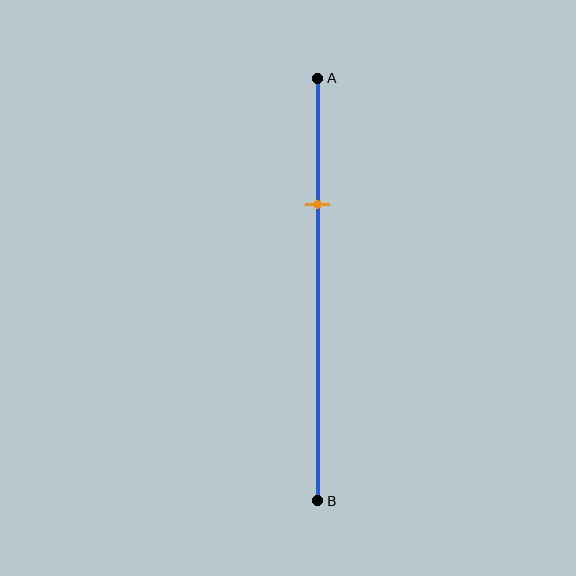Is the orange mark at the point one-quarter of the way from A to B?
No, the mark is at about 30% from A, not at the 25% one-quarter point.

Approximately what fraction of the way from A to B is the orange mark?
The orange mark is approximately 30% of the way from A to B.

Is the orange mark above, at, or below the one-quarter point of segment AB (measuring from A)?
The orange mark is below the one-quarter point of segment AB.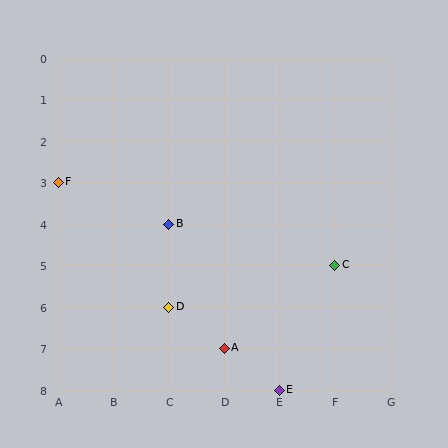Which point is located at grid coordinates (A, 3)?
Point F is at (A, 3).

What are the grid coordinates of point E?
Point E is at grid coordinates (E, 8).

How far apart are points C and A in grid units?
Points C and A are 2 columns and 2 rows apart (about 2.8 grid units diagonally).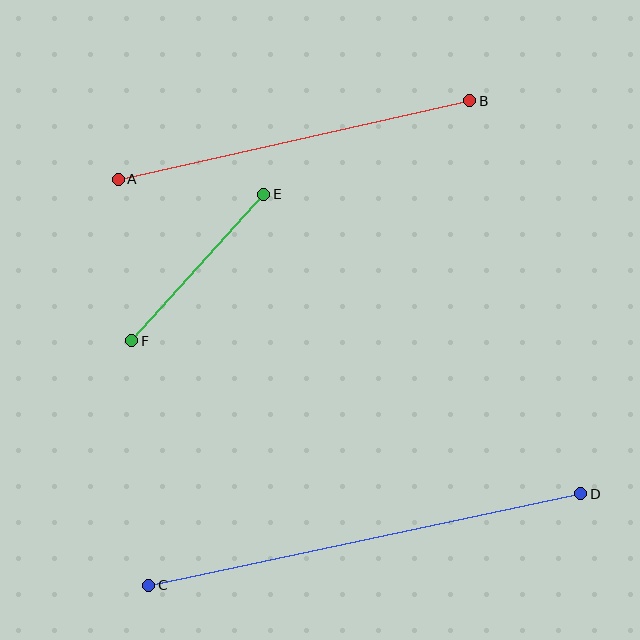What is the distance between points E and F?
The distance is approximately 197 pixels.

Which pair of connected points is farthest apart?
Points C and D are farthest apart.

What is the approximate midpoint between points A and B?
The midpoint is at approximately (294, 140) pixels.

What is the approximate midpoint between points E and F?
The midpoint is at approximately (198, 268) pixels.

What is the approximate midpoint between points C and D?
The midpoint is at approximately (365, 540) pixels.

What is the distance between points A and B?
The distance is approximately 360 pixels.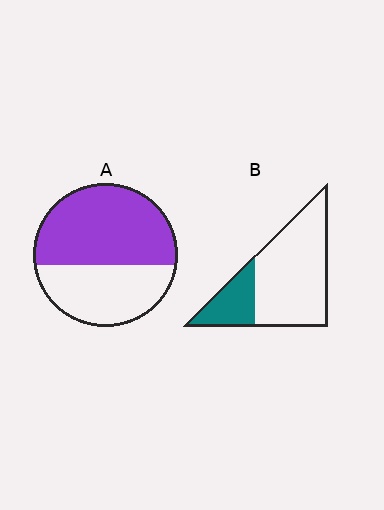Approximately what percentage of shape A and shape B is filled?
A is approximately 60% and B is approximately 25%.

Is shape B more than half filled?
No.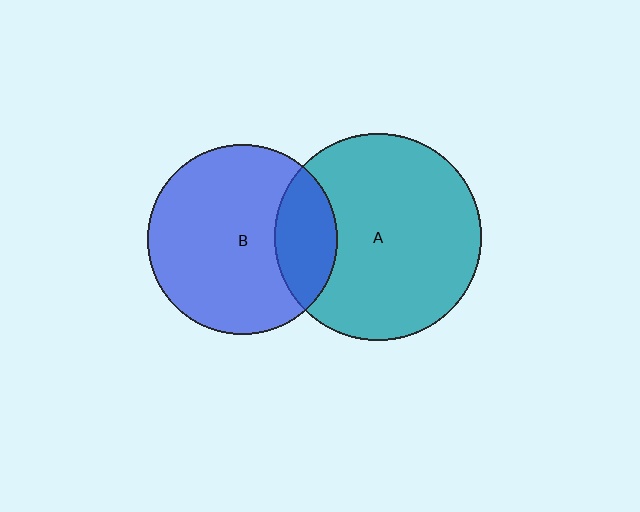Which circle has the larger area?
Circle A (teal).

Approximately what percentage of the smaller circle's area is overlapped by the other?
Approximately 25%.